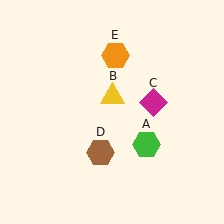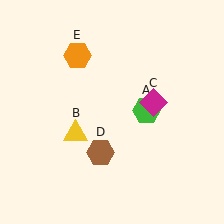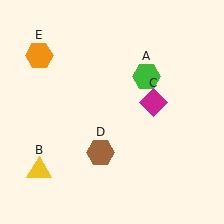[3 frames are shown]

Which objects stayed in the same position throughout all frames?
Magenta diamond (object C) and brown hexagon (object D) remained stationary.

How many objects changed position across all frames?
3 objects changed position: green hexagon (object A), yellow triangle (object B), orange hexagon (object E).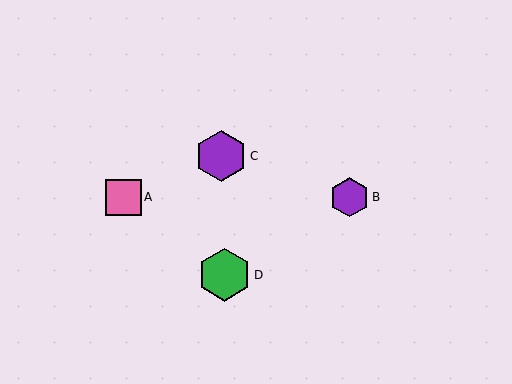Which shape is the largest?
The green hexagon (labeled D) is the largest.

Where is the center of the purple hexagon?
The center of the purple hexagon is at (350, 197).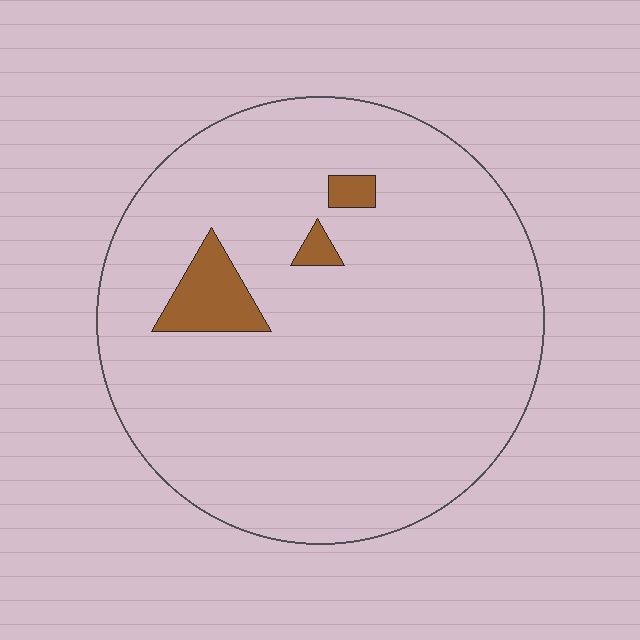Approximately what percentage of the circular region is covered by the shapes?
Approximately 5%.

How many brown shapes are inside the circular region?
3.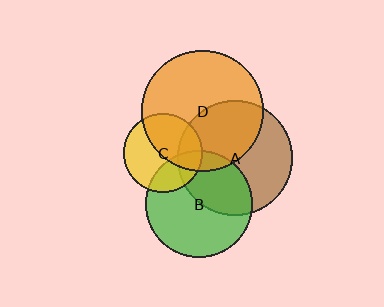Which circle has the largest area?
Circle D (orange).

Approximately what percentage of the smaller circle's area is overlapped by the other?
Approximately 30%.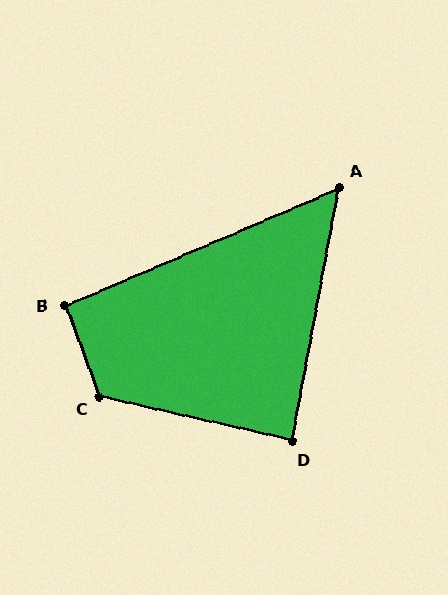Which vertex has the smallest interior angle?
A, at approximately 56 degrees.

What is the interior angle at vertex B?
Approximately 93 degrees (approximately right).